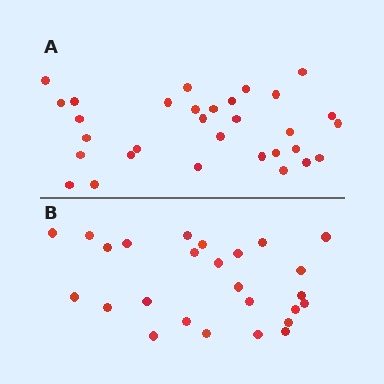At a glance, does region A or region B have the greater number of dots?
Region A (the top region) has more dots.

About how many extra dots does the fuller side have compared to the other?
Region A has about 5 more dots than region B.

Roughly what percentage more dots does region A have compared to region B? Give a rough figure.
About 20% more.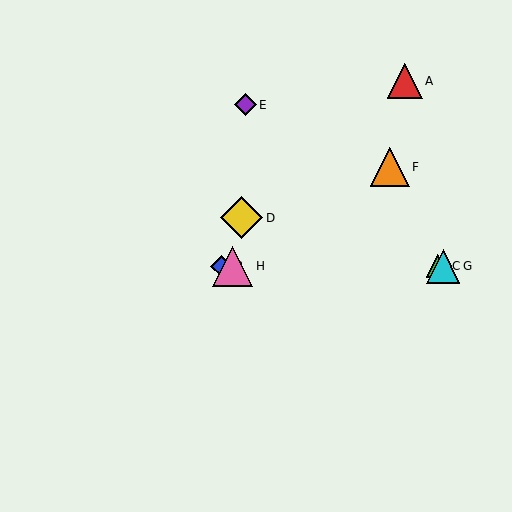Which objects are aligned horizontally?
Objects B, C, G, H are aligned horizontally.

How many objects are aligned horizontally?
4 objects (B, C, G, H) are aligned horizontally.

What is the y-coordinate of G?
Object G is at y≈266.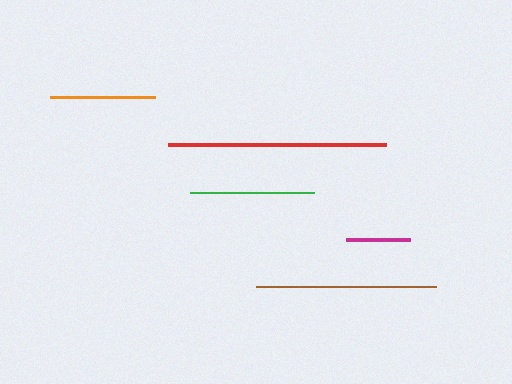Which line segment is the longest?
The red line is the longest at approximately 218 pixels.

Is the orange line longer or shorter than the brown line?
The brown line is longer than the orange line.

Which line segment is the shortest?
The magenta line is the shortest at approximately 64 pixels.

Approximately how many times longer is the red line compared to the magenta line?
The red line is approximately 3.4 times the length of the magenta line.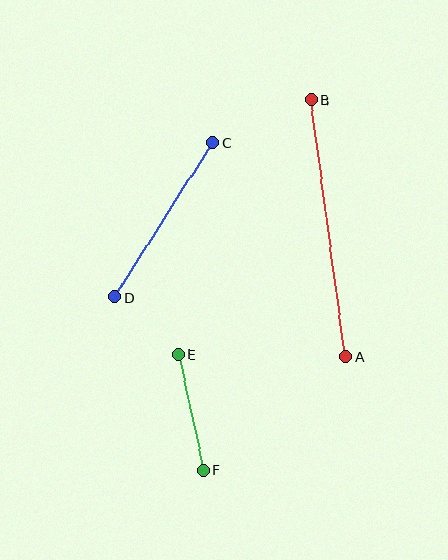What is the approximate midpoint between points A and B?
The midpoint is at approximately (328, 228) pixels.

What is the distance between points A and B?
The distance is approximately 259 pixels.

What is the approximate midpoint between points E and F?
The midpoint is at approximately (191, 412) pixels.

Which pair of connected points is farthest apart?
Points A and B are farthest apart.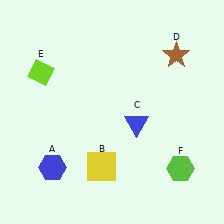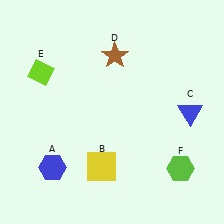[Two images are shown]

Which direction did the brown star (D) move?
The brown star (D) moved left.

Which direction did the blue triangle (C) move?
The blue triangle (C) moved right.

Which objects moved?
The objects that moved are: the blue triangle (C), the brown star (D).